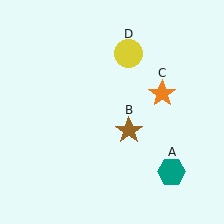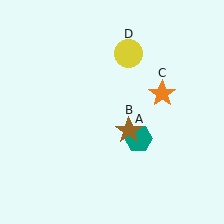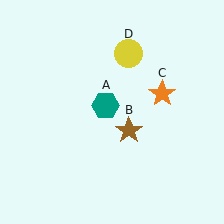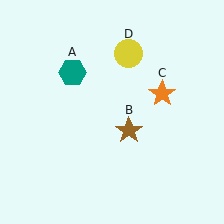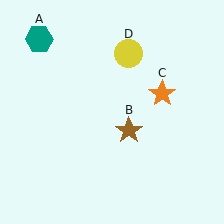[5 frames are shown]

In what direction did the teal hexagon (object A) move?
The teal hexagon (object A) moved up and to the left.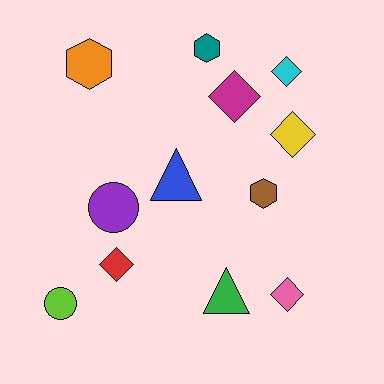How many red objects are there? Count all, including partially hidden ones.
There is 1 red object.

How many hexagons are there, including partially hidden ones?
There are 3 hexagons.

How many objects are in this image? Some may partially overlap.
There are 12 objects.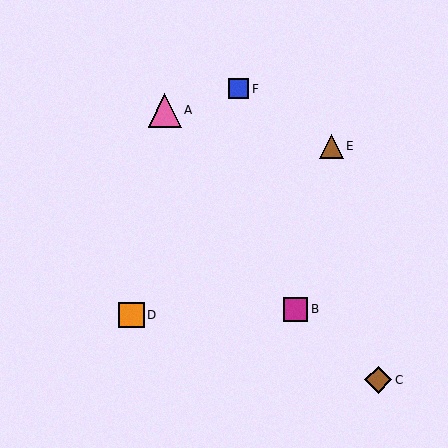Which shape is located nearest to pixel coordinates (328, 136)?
The brown triangle (labeled E) at (331, 146) is nearest to that location.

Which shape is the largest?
The pink triangle (labeled A) is the largest.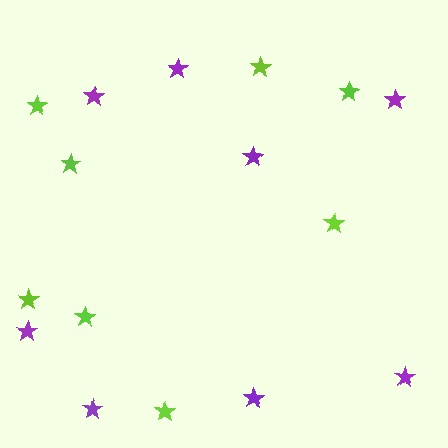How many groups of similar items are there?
There are 2 groups: one group of lime stars (8) and one group of purple stars (8).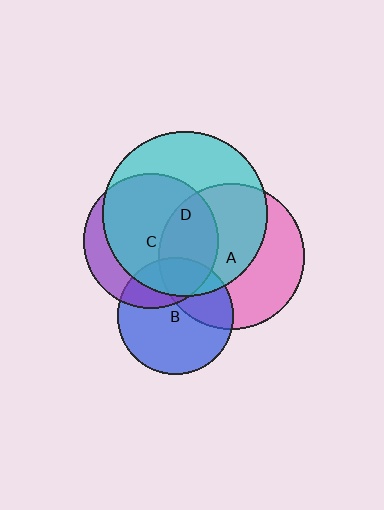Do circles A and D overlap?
Yes.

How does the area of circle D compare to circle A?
Approximately 1.3 times.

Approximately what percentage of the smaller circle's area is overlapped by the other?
Approximately 55%.